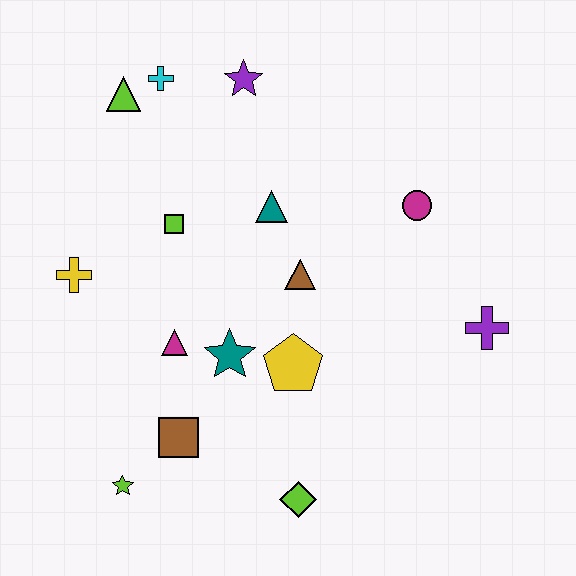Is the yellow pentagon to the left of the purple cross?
Yes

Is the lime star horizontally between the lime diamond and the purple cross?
No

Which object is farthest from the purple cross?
The lime triangle is farthest from the purple cross.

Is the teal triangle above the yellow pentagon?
Yes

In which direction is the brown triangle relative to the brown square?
The brown triangle is above the brown square.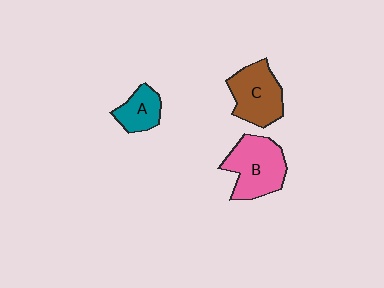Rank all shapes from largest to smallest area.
From largest to smallest: B (pink), C (brown), A (teal).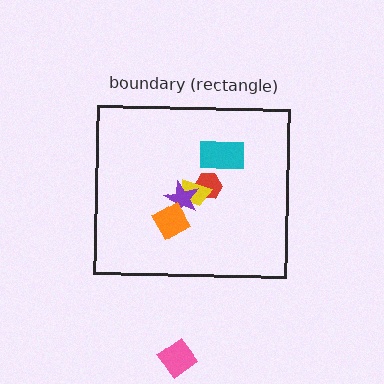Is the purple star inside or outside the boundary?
Inside.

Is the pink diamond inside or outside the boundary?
Outside.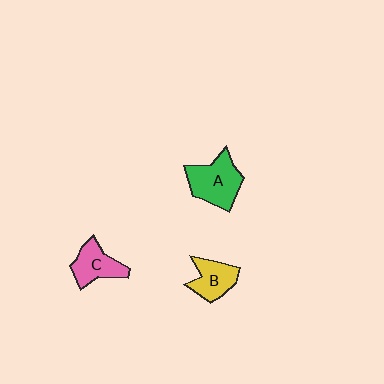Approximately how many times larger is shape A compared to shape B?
Approximately 1.4 times.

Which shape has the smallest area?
Shape B (yellow).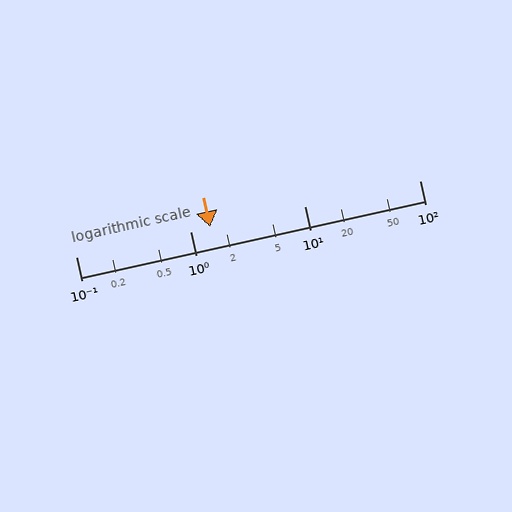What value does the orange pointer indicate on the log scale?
The pointer indicates approximately 1.5.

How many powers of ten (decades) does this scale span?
The scale spans 3 decades, from 0.1 to 100.